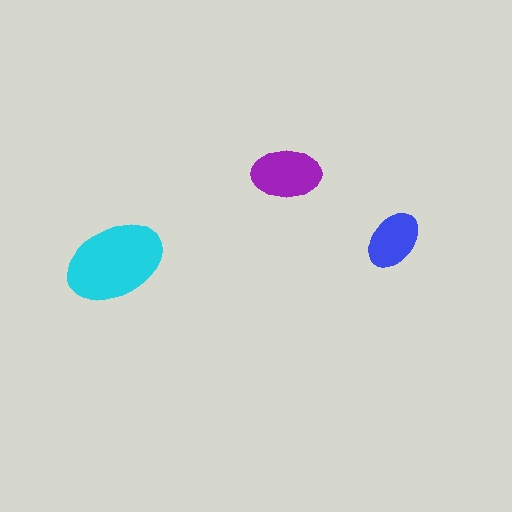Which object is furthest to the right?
The blue ellipse is rightmost.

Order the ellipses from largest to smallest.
the cyan one, the purple one, the blue one.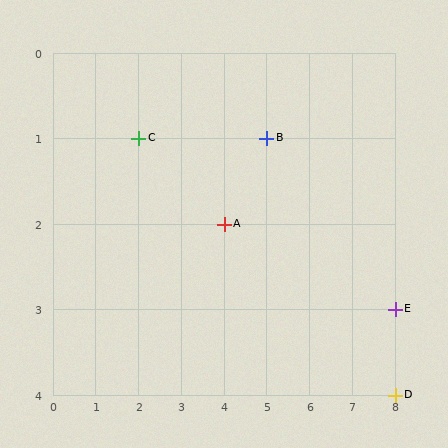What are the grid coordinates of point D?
Point D is at grid coordinates (8, 4).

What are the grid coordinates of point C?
Point C is at grid coordinates (2, 1).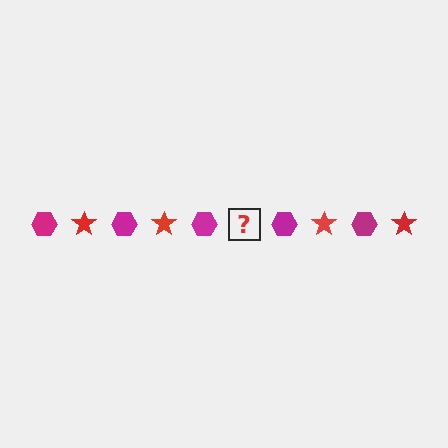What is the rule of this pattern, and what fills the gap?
The rule is that the pattern alternates between magenta hexagon and red star. The gap should be filled with a red star.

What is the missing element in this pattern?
The missing element is a red star.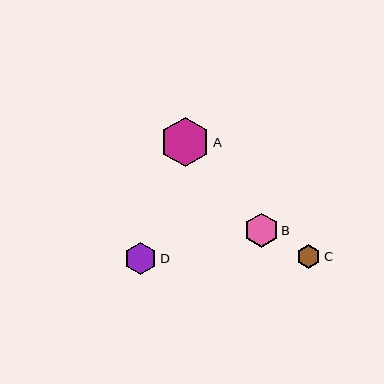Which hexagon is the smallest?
Hexagon C is the smallest with a size of approximately 24 pixels.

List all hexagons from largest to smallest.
From largest to smallest: A, B, D, C.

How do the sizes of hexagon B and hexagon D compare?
Hexagon B and hexagon D are approximately the same size.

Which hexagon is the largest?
Hexagon A is the largest with a size of approximately 50 pixels.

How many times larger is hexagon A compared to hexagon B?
Hexagon A is approximately 1.5 times the size of hexagon B.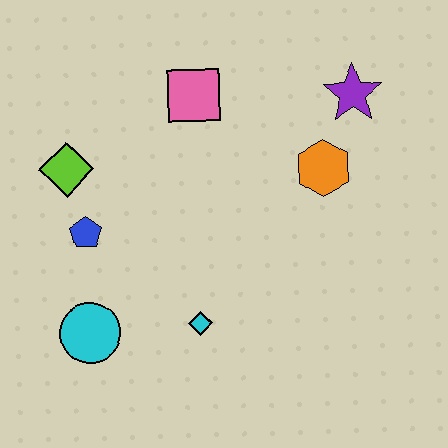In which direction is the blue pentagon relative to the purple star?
The blue pentagon is to the left of the purple star.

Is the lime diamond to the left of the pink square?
Yes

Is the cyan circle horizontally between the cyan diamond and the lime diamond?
Yes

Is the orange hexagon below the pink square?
Yes